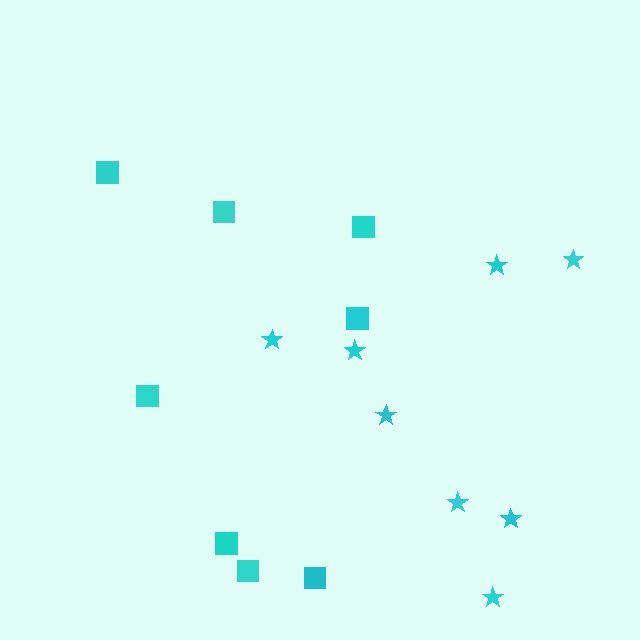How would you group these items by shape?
There are 2 groups: one group of squares (8) and one group of stars (8).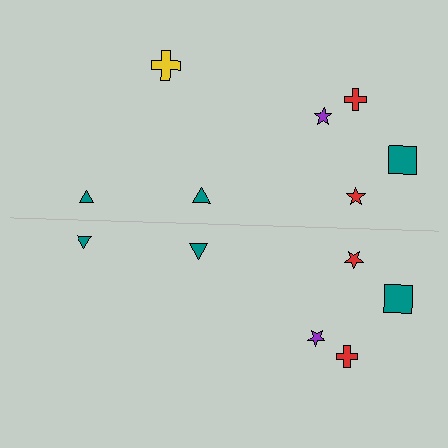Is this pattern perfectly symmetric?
No, the pattern is not perfectly symmetric. A yellow cross is missing from the bottom side.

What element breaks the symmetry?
A yellow cross is missing from the bottom side.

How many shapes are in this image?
There are 13 shapes in this image.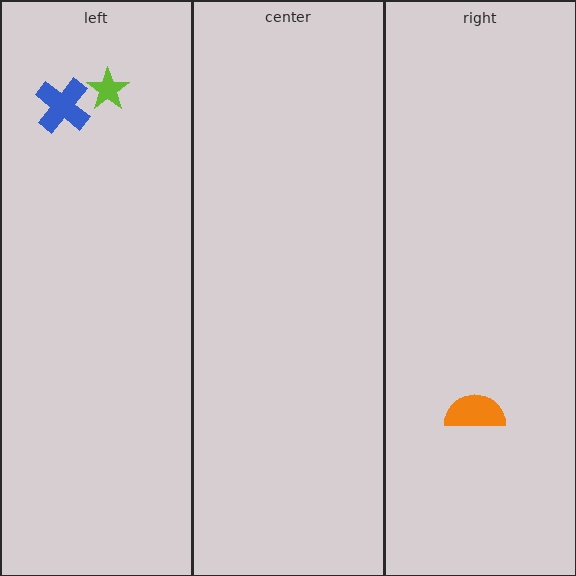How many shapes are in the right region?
1.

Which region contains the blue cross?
The left region.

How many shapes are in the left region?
2.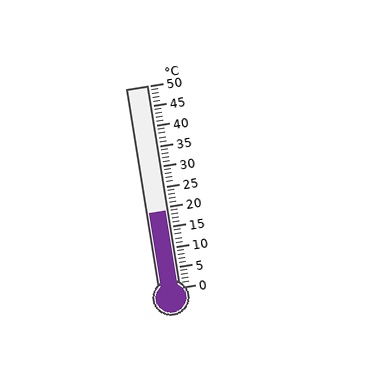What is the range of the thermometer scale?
The thermometer scale ranges from 0°C to 50°C.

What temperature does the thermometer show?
The thermometer shows approximately 19°C.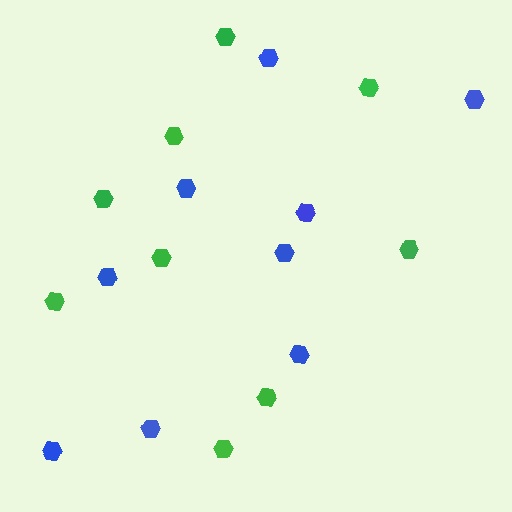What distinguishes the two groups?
There are 2 groups: one group of green hexagons (9) and one group of blue hexagons (9).